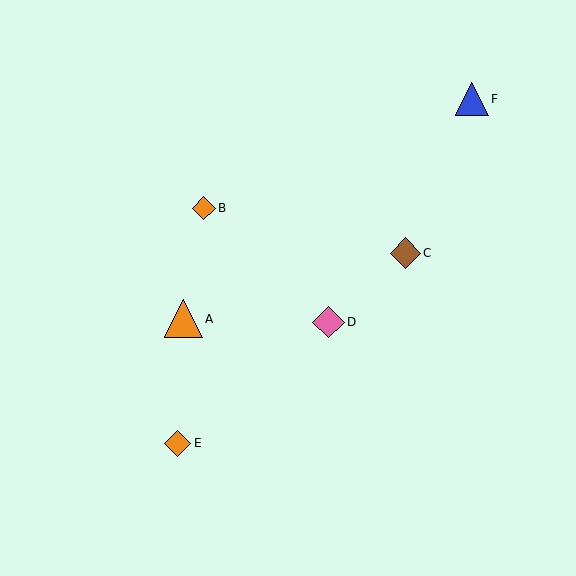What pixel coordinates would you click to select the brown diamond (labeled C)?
Click at (405, 253) to select the brown diamond C.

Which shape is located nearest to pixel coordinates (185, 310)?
The orange triangle (labeled A) at (183, 319) is nearest to that location.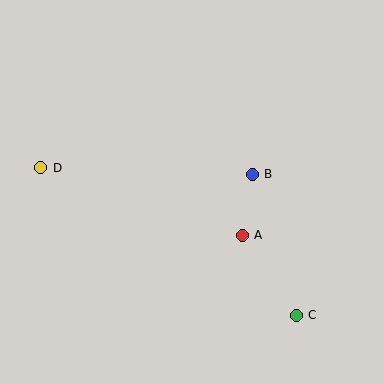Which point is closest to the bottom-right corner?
Point C is closest to the bottom-right corner.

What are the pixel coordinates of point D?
Point D is at (41, 168).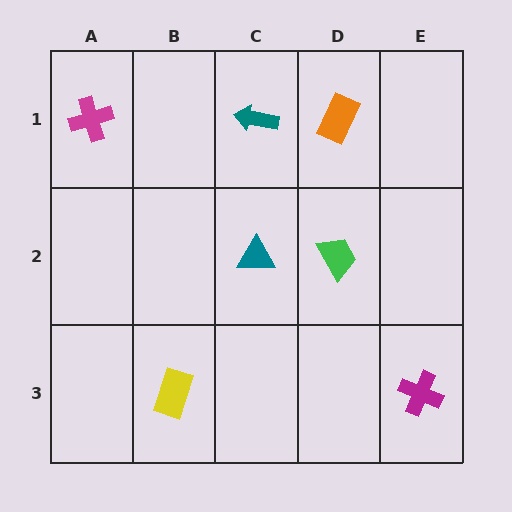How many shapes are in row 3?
2 shapes.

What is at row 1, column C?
A teal arrow.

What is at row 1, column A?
A magenta cross.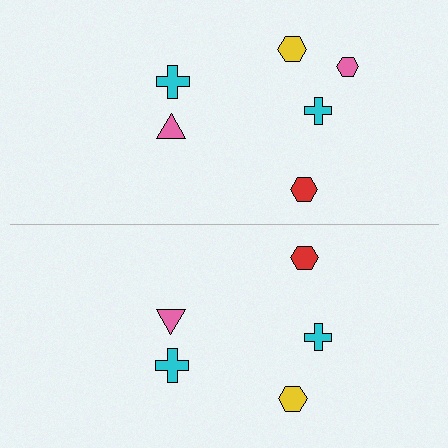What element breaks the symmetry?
A pink hexagon is missing from the bottom side.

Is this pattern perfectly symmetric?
No, the pattern is not perfectly symmetric. A pink hexagon is missing from the bottom side.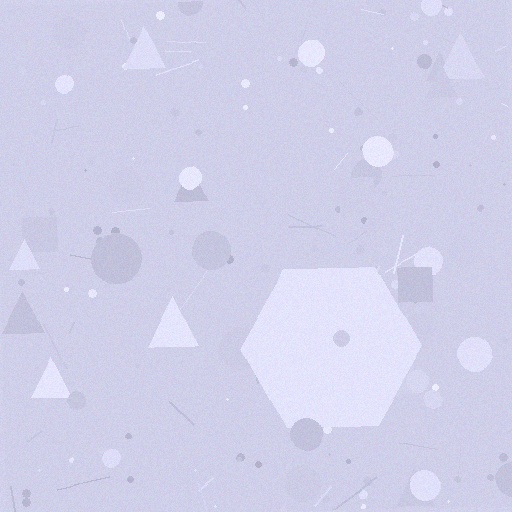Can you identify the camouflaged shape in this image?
The camouflaged shape is a hexagon.